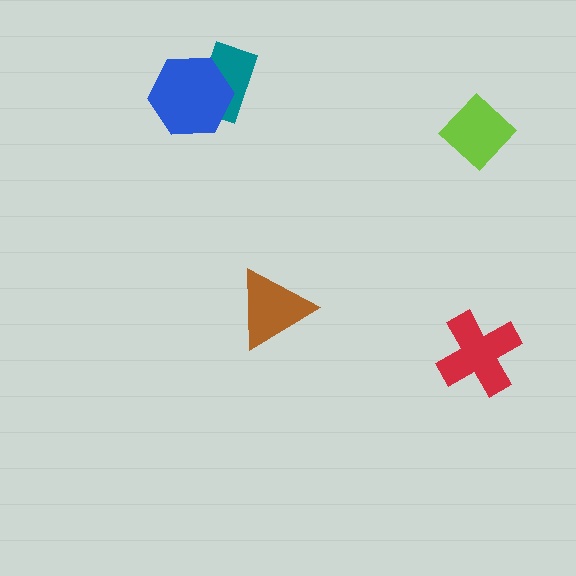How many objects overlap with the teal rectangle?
1 object overlaps with the teal rectangle.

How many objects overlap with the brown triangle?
0 objects overlap with the brown triangle.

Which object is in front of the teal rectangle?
The blue hexagon is in front of the teal rectangle.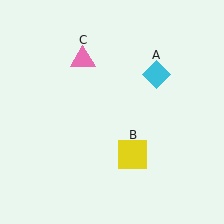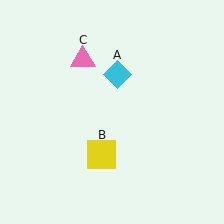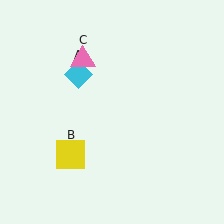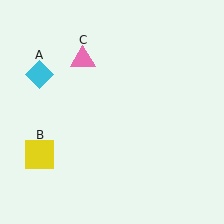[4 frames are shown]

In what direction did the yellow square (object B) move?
The yellow square (object B) moved left.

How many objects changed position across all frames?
2 objects changed position: cyan diamond (object A), yellow square (object B).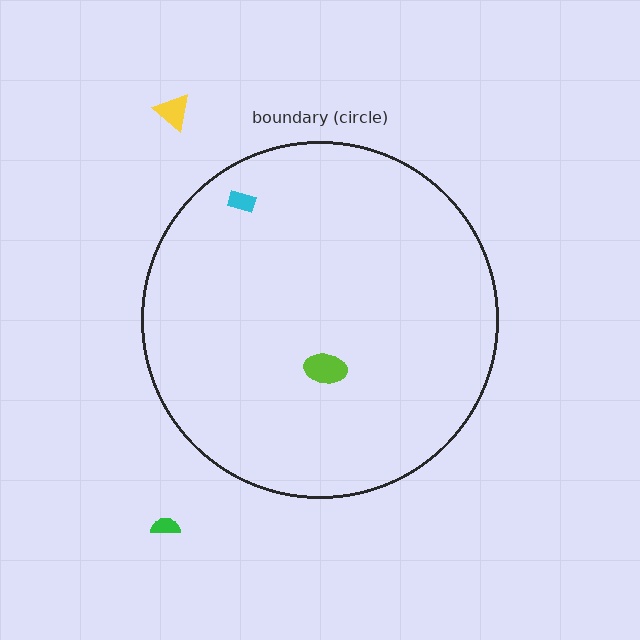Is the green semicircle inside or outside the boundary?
Outside.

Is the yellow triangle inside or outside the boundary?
Outside.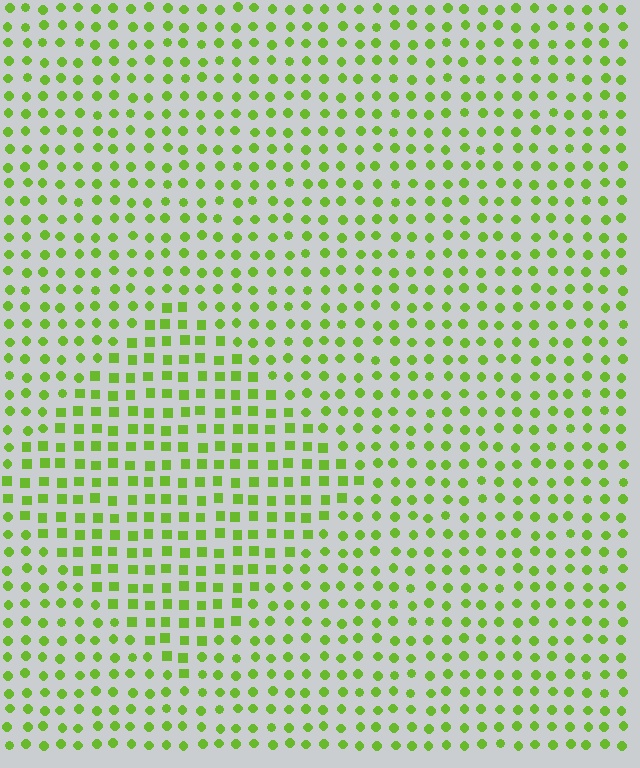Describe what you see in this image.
The image is filled with small lime elements arranged in a uniform grid. A diamond-shaped region contains squares, while the surrounding area contains circles. The boundary is defined purely by the change in element shape.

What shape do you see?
I see a diamond.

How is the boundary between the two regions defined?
The boundary is defined by a change in element shape: squares inside vs. circles outside. All elements share the same color and spacing.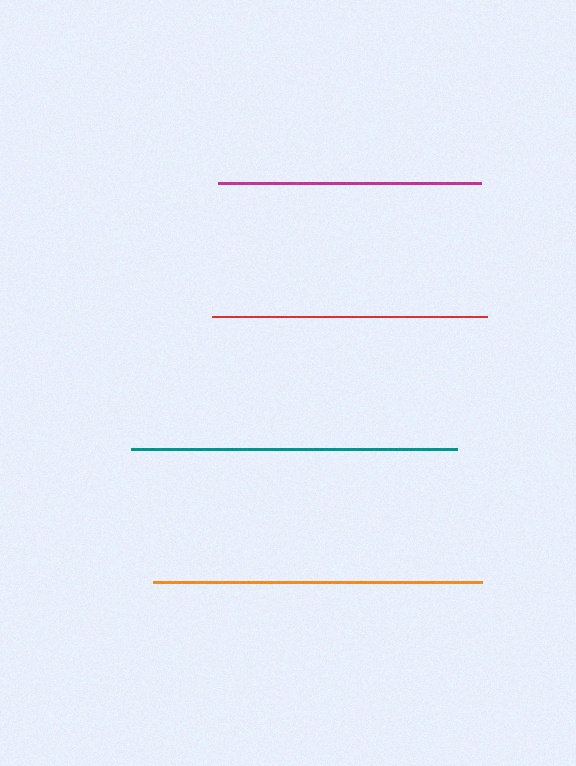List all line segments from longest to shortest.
From longest to shortest: orange, teal, red, magenta.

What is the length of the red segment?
The red segment is approximately 275 pixels long.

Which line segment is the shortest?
The magenta line is the shortest at approximately 263 pixels.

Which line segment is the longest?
The orange line is the longest at approximately 329 pixels.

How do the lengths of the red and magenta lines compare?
The red and magenta lines are approximately the same length.